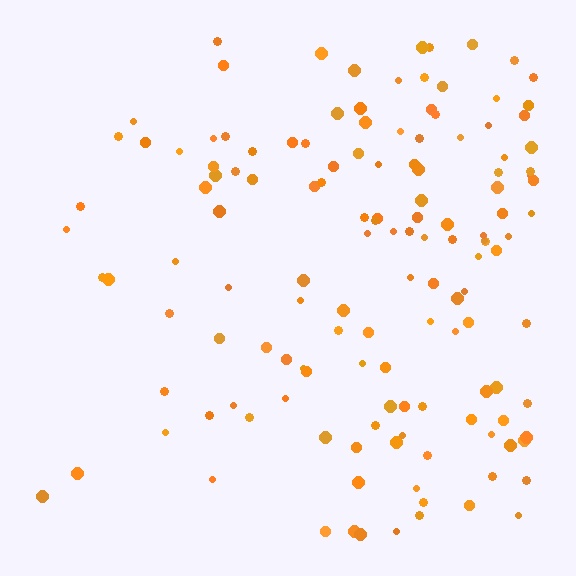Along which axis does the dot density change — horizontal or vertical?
Horizontal.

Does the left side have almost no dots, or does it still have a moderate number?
Still a moderate number, just noticeably fewer than the right.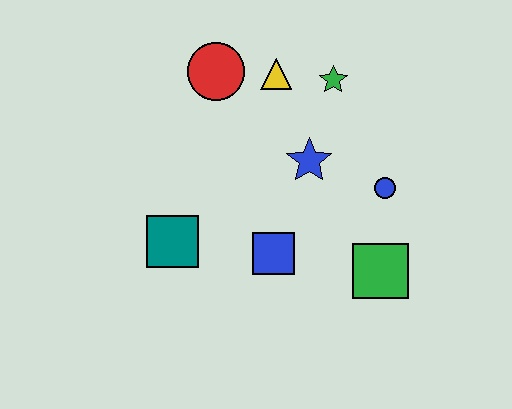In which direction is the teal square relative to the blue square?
The teal square is to the left of the blue square.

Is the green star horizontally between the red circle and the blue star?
No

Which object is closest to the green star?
The yellow triangle is closest to the green star.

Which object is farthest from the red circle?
The green square is farthest from the red circle.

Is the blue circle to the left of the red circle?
No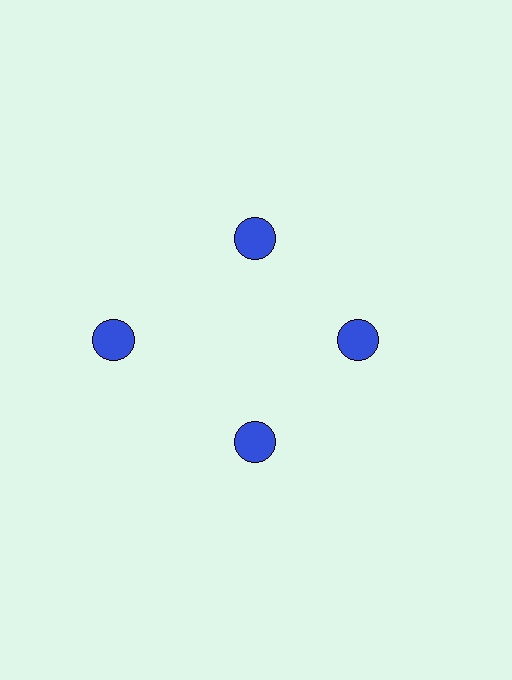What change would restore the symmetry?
The symmetry would be restored by moving it inward, back onto the ring so that all 4 circles sit at equal angles and equal distance from the center.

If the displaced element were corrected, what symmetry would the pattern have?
It would have 4-fold rotational symmetry — the pattern would map onto itself every 90 degrees.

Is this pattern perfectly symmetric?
No. The 4 blue circles are arranged in a ring, but one element near the 9 o'clock position is pushed outward from the center, breaking the 4-fold rotational symmetry.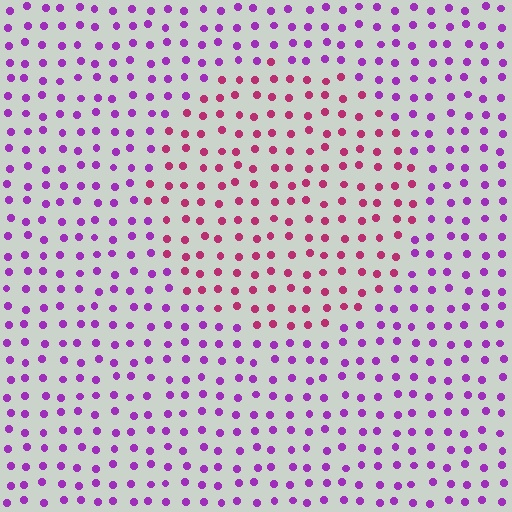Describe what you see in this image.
The image is filled with small purple elements in a uniform arrangement. A circle-shaped region is visible where the elements are tinted to a slightly different hue, forming a subtle color boundary.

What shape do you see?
I see a circle.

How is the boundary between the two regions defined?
The boundary is defined purely by a slight shift in hue (about 43 degrees). Spacing, size, and orientation are identical on both sides.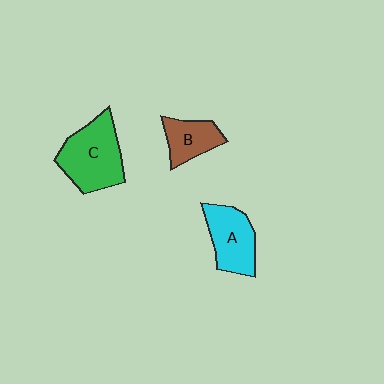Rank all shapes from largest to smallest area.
From largest to smallest: C (green), A (cyan), B (brown).